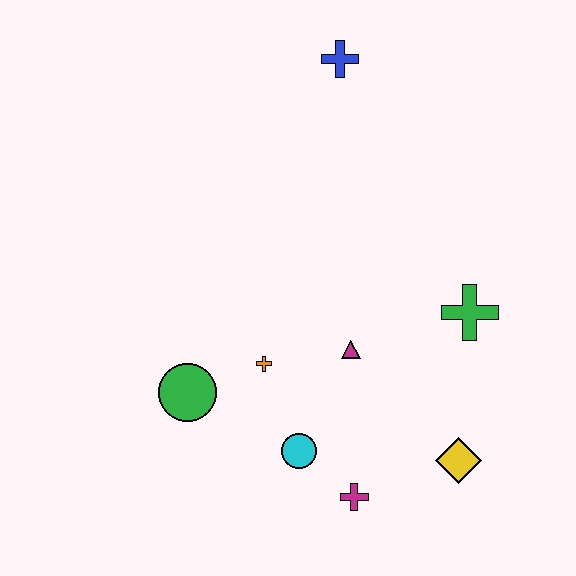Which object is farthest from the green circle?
The blue cross is farthest from the green circle.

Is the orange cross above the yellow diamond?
Yes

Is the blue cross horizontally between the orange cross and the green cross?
Yes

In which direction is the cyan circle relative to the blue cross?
The cyan circle is below the blue cross.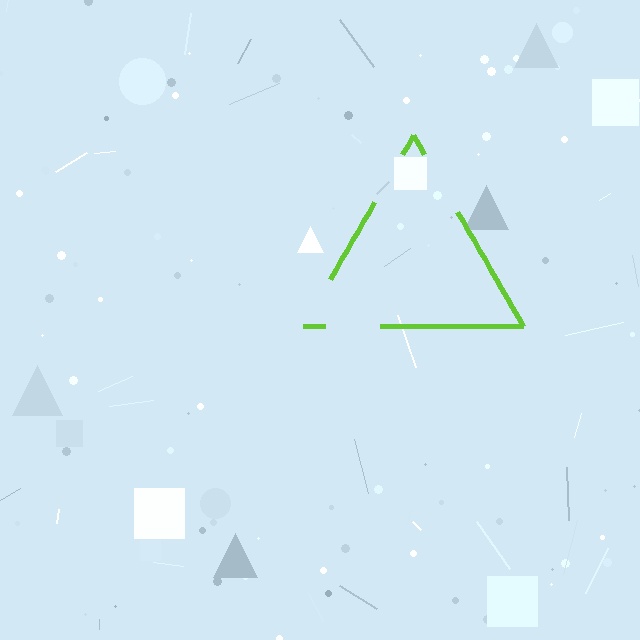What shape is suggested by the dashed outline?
The dashed outline suggests a triangle.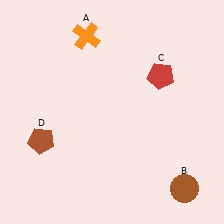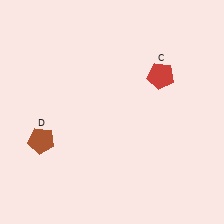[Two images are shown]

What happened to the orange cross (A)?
The orange cross (A) was removed in Image 2. It was in the top-left area of Image 1.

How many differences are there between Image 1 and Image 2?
There are 2 differences between the two images.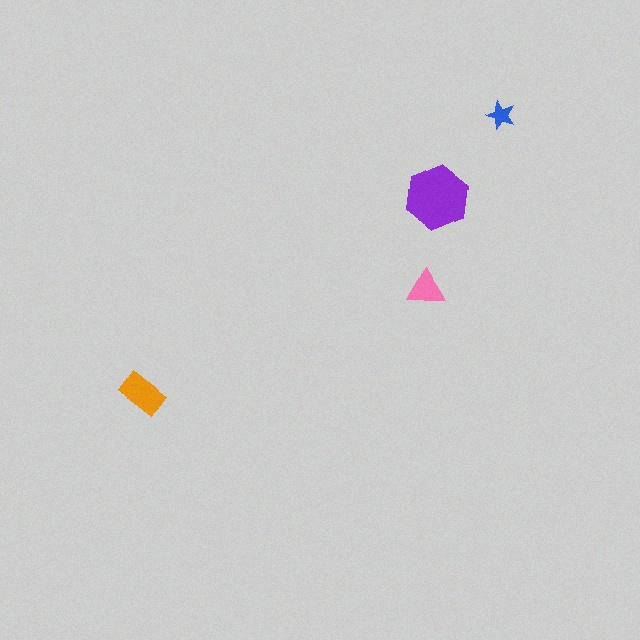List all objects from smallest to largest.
The blue star, the pink triangle, the orange rectangle, the purple hexagon.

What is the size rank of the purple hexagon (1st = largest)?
1st.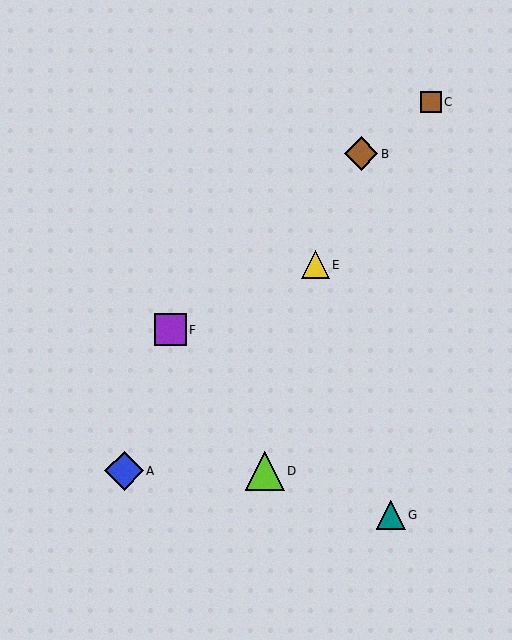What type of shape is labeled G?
Shape G is a teal triangle.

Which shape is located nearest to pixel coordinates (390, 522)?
The teal triangle (labeled G) at (391, 515) is nearest to that location.